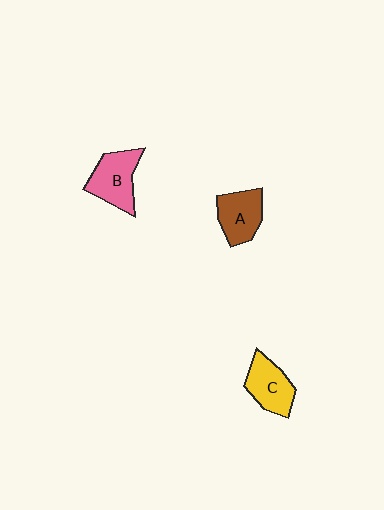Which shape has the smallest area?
Shape A (brown).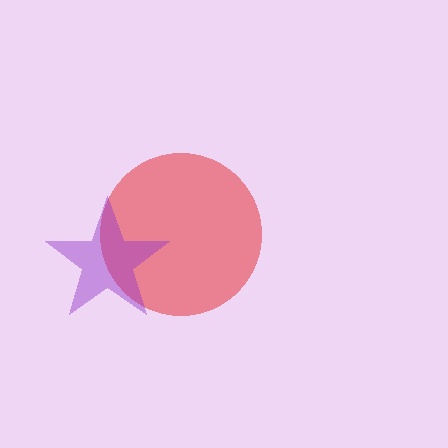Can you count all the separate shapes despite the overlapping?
Yes, there are 2 separate shapes.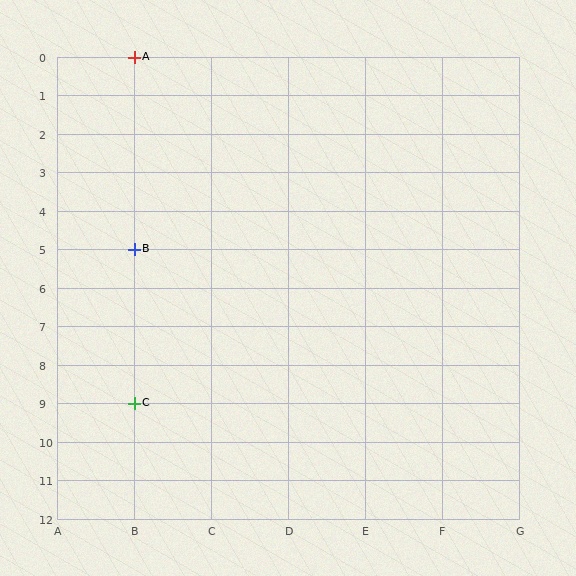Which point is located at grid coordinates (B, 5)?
Point B is at (B, 5).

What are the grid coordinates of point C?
Point C is at grid coordinates (B, 9).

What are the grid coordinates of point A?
Point A is at grid coordinates (B, 0).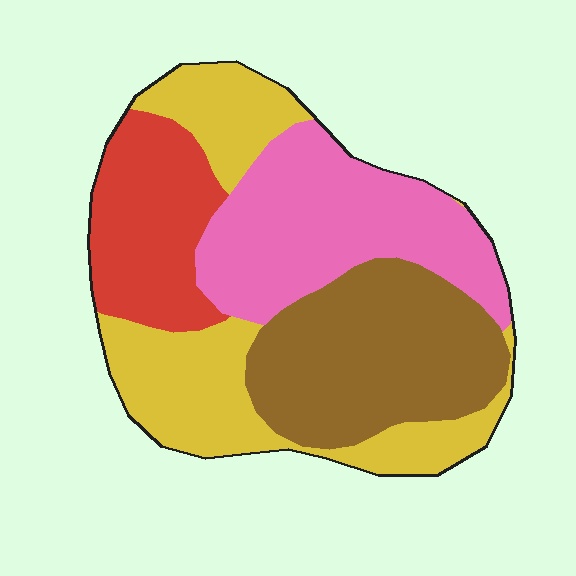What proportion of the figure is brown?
Brown covers about 25% of the figure.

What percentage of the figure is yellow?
Yellow covers roughly 30% of the figure.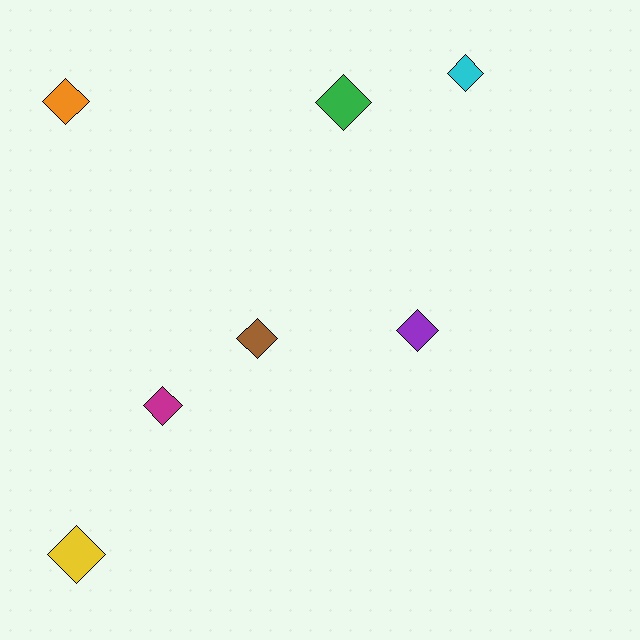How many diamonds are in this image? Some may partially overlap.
There are 7 diamonds.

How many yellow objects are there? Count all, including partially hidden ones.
There is 1 yellow object.